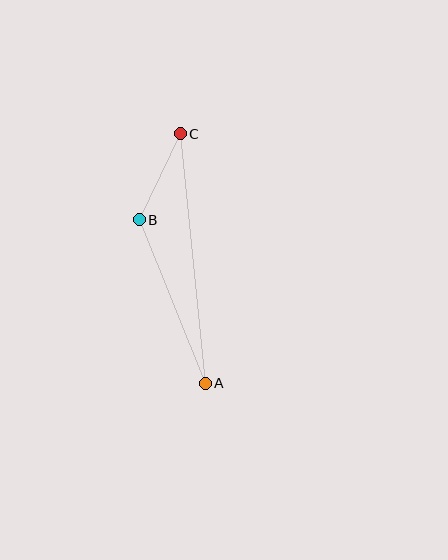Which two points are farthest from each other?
Points A and C are farthest from each other.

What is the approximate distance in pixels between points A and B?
The distance between A and B is approximately 176 pixels.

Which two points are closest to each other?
Points B and C are closest to each other.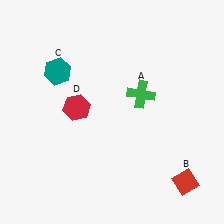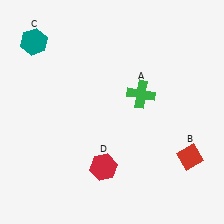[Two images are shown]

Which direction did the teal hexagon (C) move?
The teal hexagon (C) moved up.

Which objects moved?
The objects that moved are: the red diamond (B), the teal hexagon (C), the red hexagon (D).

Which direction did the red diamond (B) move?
The red diamond (B) moved up.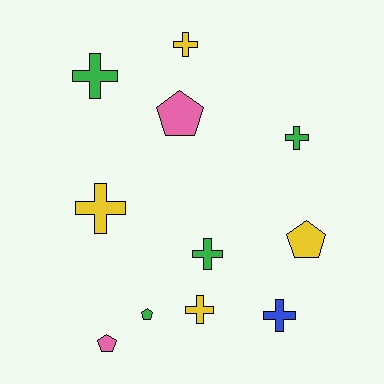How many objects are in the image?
There are 11 objects.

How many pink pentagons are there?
There are 2 pink pentagons.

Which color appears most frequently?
Green, with 4 objects.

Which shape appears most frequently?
Cross, with 7 objects.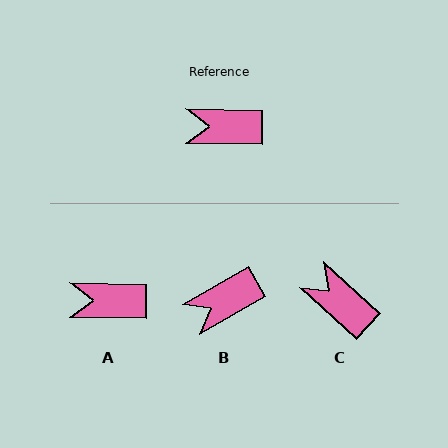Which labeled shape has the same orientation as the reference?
A.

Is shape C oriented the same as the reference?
No, it is off by about 41 degrees.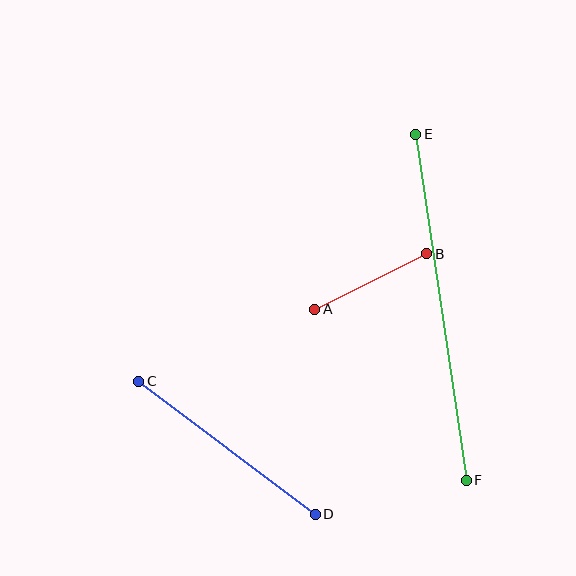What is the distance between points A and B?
The distance is approximately 125 pixels.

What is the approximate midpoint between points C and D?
The midpoint is at approximately (227, 448) pixels.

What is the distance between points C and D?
The distance is approximately 221 pixels.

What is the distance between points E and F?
The distance is approximately 350 pixels.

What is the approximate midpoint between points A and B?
The midpoint is at approximately (371, 282) pixels.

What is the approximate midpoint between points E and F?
The midpoint is at approximately (441, 307) pixels.